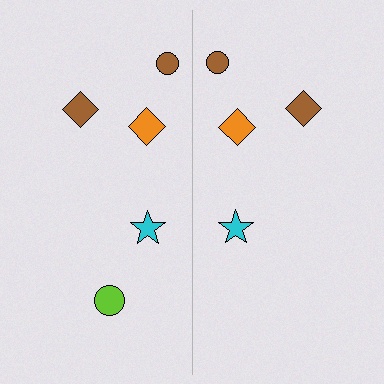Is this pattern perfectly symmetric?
No, the pattern is not perfectly symmetric. A lime circle is missing from the right side.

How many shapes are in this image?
There are 9 shapes in this image.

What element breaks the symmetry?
A lime circle is missing from the right side.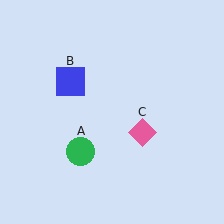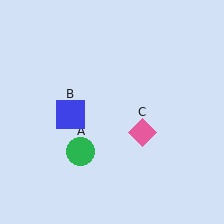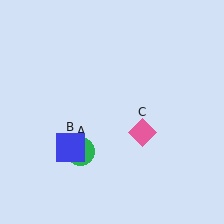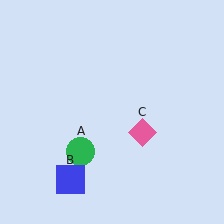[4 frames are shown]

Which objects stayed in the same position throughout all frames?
Green circle (object A) and pink diamond (object C) remained stationary.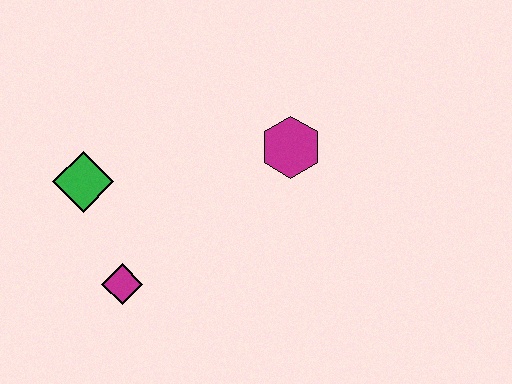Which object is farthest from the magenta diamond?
The magenta hexagon is farthest from the magenta diamond.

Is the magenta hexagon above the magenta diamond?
Yes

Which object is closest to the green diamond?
The magenta diamond is closest to the green diamond.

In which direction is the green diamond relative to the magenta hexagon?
The green diamond is to the left of the magenta hexagon.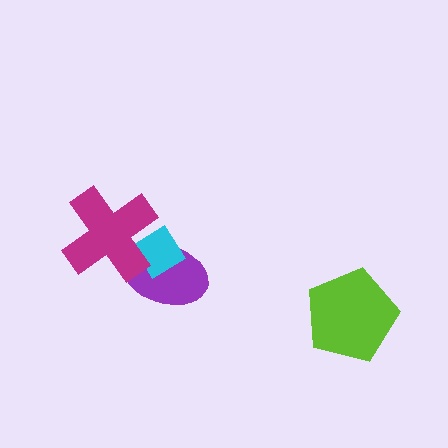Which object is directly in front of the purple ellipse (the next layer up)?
The cyan diamond is directly in front of the purple ellipse.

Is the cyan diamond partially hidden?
Yes, it is partially covered by another shape.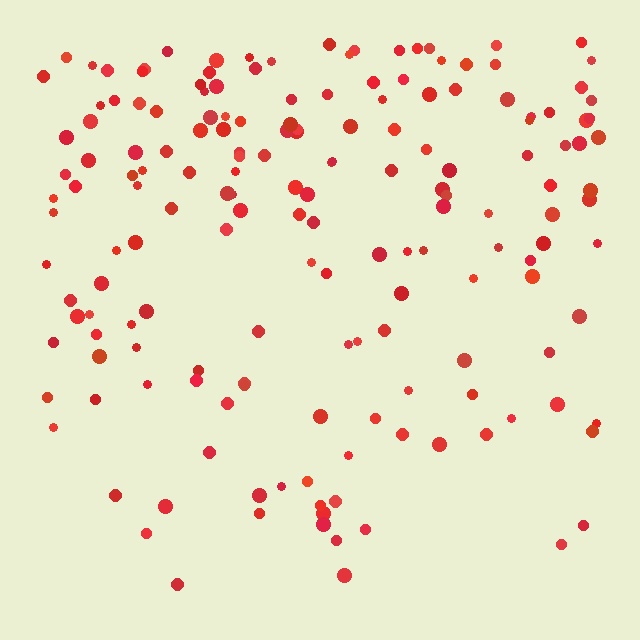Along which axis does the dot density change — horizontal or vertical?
Vertical.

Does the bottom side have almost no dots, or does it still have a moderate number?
Still a moderate number, just noticeably fewer than the top.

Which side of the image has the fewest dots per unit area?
The bottom.